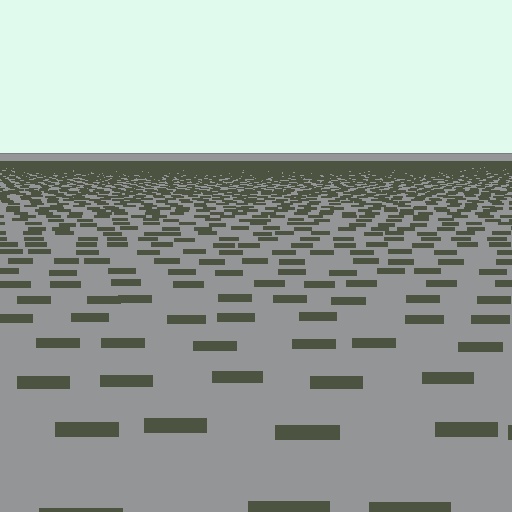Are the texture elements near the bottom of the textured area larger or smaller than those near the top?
Larger. Near the bottom, elements are closer to the viewer and appear at a bigger on-screen size.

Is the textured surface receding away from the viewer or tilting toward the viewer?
The surface is receding away from the viewer. Texture elements get smaller and denser toward the top.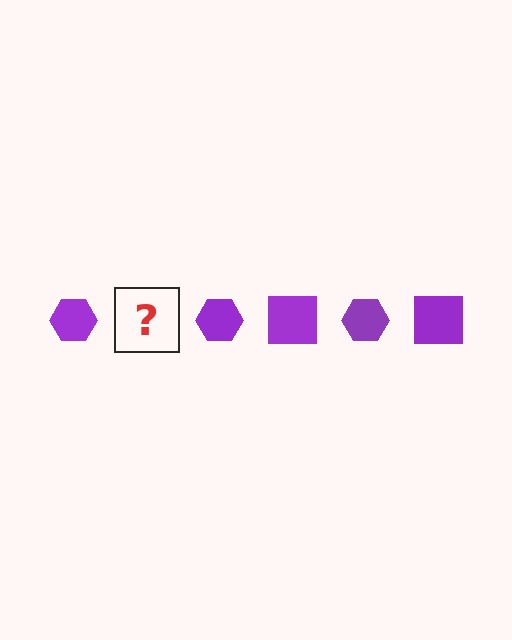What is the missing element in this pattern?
The missing element is a purple square.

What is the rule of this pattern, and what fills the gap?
The rule is that the pattern cycles through hexagon, square shapes in purple. The gap should be filled with a purple square.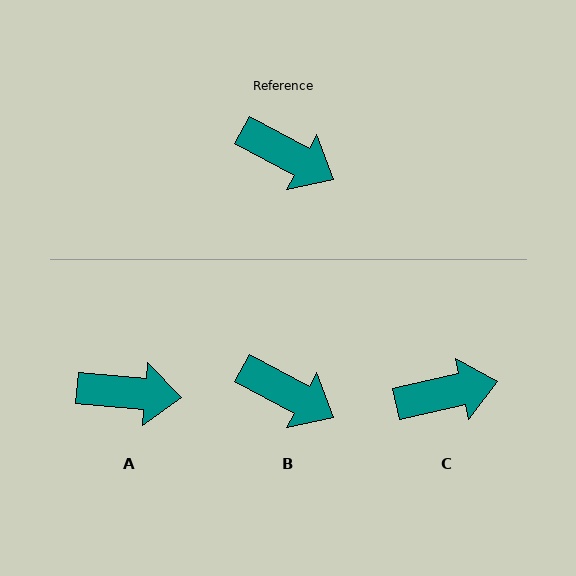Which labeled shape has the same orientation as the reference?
B.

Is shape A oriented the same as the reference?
No, it is off by about 23 degrees.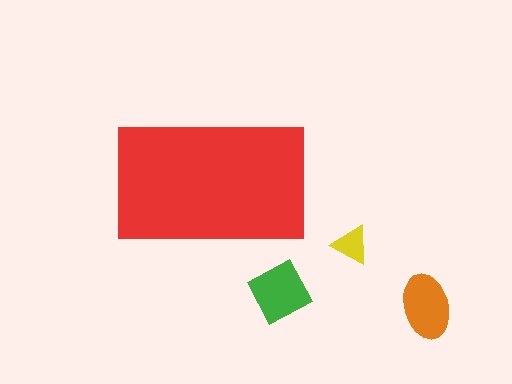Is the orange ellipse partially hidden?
No, the orange ellipse is fully visible.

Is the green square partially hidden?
No, the green square is fully visible.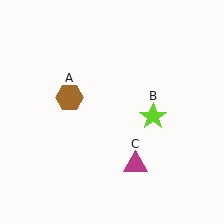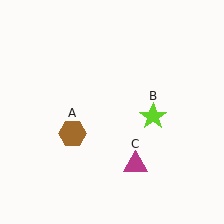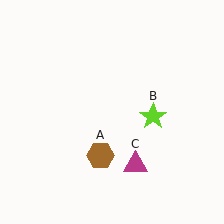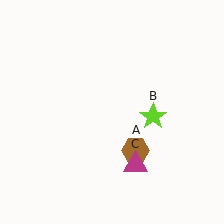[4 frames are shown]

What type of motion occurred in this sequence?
The brown hexagon (object A) rotated counterclockwise around the center of the scene.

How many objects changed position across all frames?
1 object changed position: brown hexagon (object A).